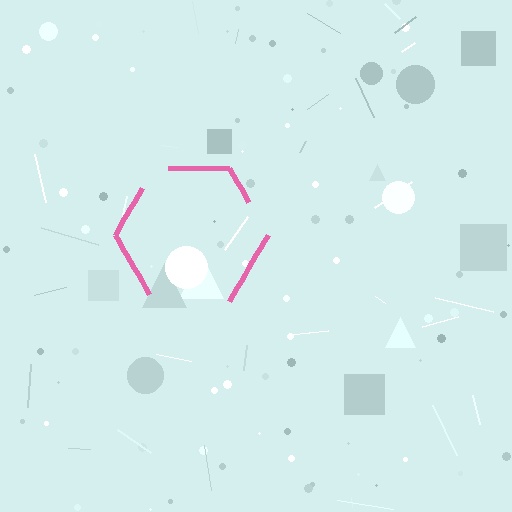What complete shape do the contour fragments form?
The contour fragments form a hexagon.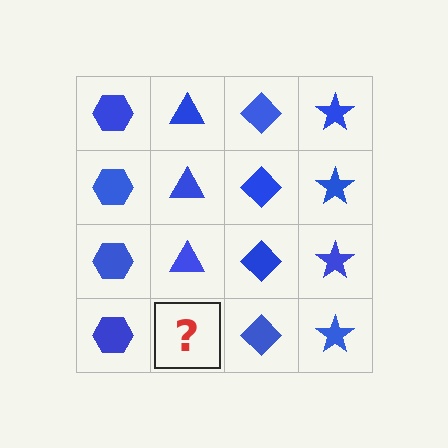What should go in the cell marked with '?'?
The missing cell should contain a blue triangle.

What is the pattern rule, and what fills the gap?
The rule is that each column has a consistent shape. The gap should be filled with a blue triangle.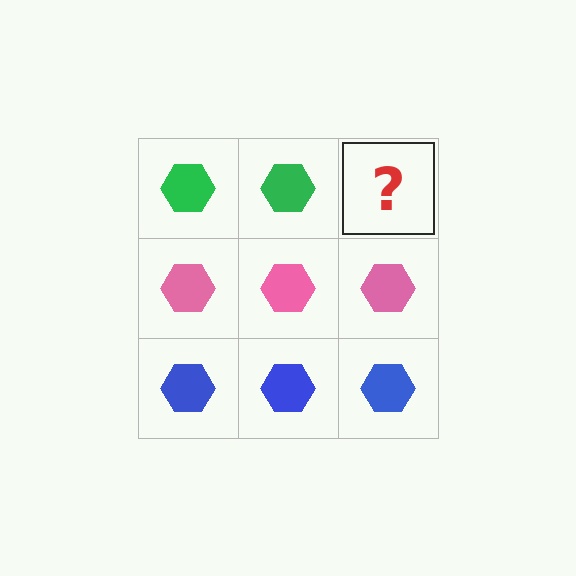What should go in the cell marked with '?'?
The missing cell should contain a green hexagon.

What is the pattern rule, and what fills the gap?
The rule is that each row has a consistent color. The gap should be filled with a green hexagon.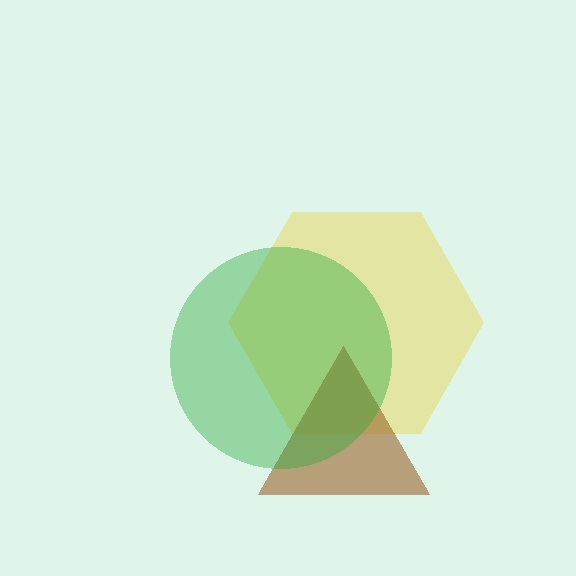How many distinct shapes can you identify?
There are 3 distinct shapes: a yellow hexagon, a brown triangle, a green circle.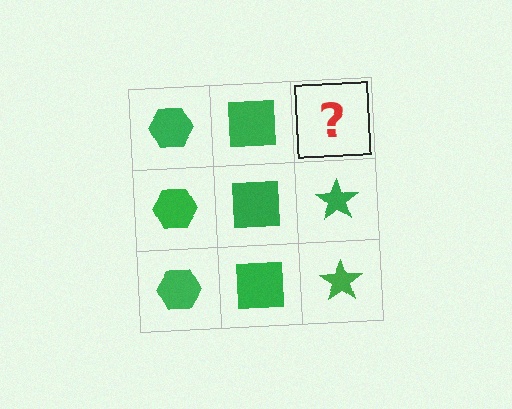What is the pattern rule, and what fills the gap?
The rule is that each column has a consistent shape. The gap should be filled with a green star.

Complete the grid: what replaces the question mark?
The question mark should be replaced with a green star.